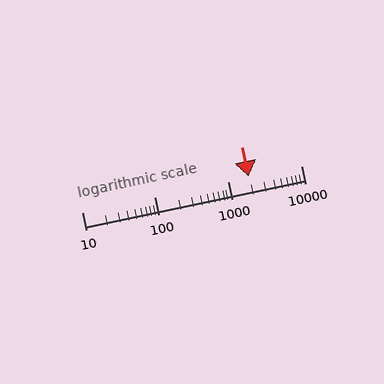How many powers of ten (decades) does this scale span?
The scale spans 3 decades, from 10 to 10000.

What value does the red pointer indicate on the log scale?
The pointer indicates approximately 1900.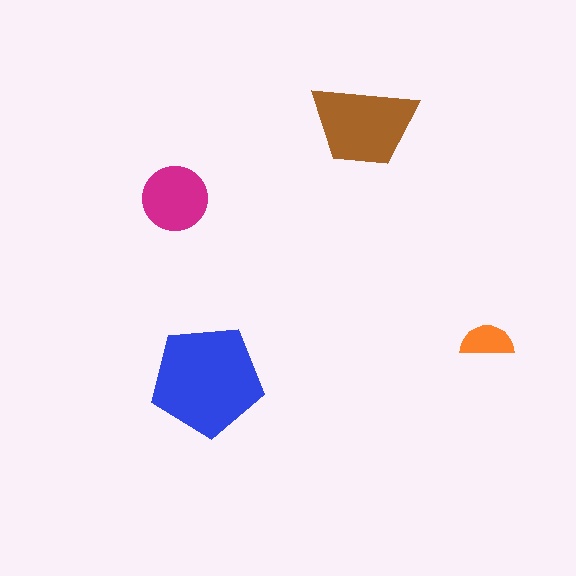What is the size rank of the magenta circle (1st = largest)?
3rd.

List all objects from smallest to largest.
The orange semicircle, the magenta circle, the brown trapezoid, the blue pentagon.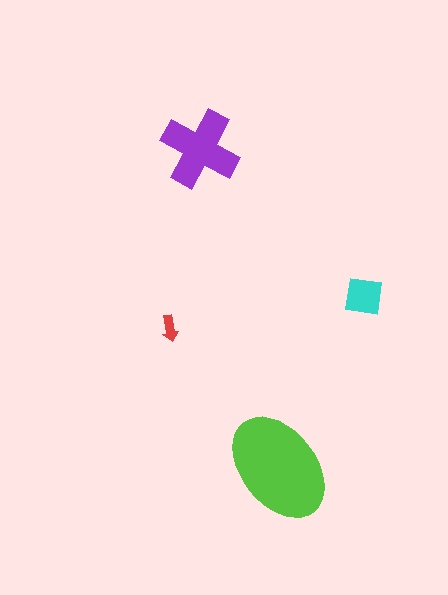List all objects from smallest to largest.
The red arrow, the cyan square, the purple cross, the lime ellipse.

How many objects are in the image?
There are 4 objects in the image.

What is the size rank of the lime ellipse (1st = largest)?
1st.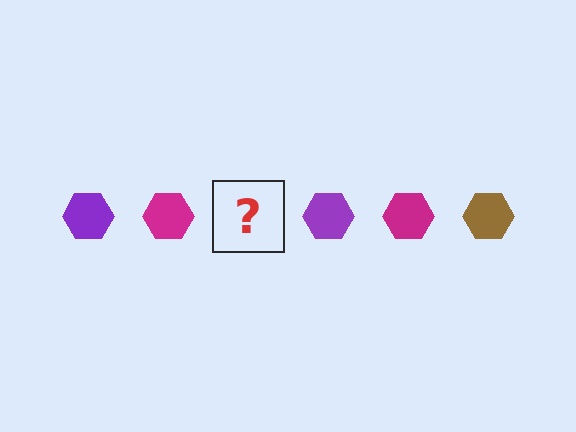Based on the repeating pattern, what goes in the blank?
The blank should be a brown hexagon.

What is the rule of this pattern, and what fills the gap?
The rule is that the pattern cycles through purple, magenta, brown hexagons. The gap should be filled with a brown hexagon.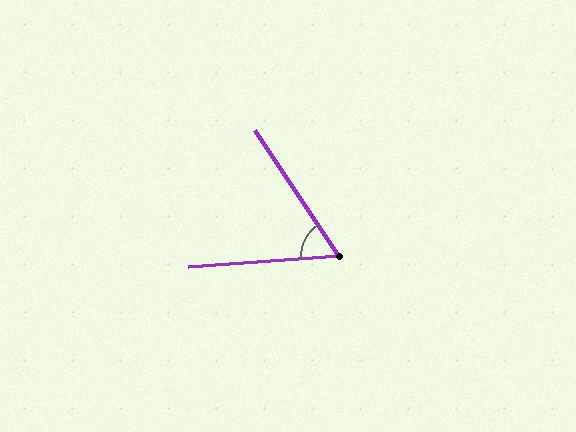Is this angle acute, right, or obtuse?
It is acute.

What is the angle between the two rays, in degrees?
Approximately 60 degrees.